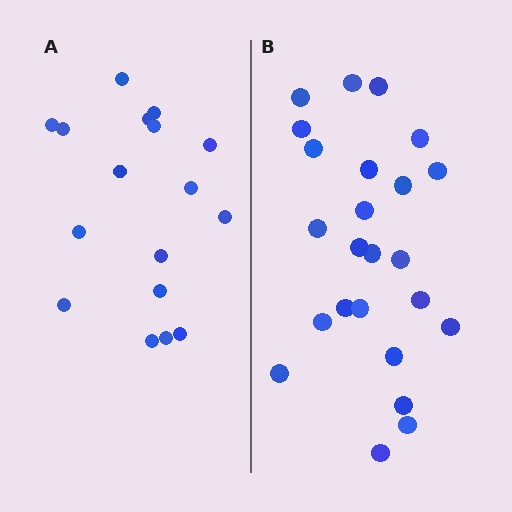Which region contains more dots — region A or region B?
Region B (the right region) has more dots.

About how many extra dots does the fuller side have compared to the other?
Region B has roughly 8 or so more dots than region A.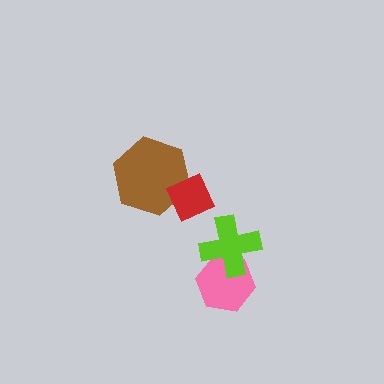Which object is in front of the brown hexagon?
The red diamond is in front of the brown hexagon.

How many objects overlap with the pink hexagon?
1 object overlaps with the pink hexagon.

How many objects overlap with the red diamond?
1 object overlaps with the red diamond.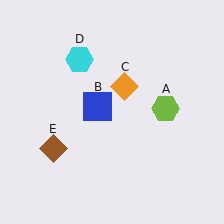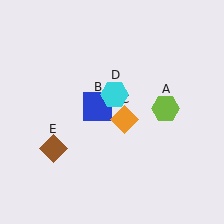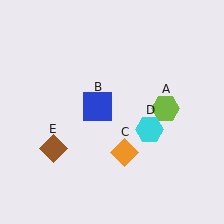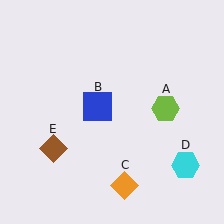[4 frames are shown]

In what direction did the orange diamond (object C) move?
The orange diamond (object C) moved down.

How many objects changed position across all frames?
2 objects changed position: orange diamond (object C), cyan hexagon (object D).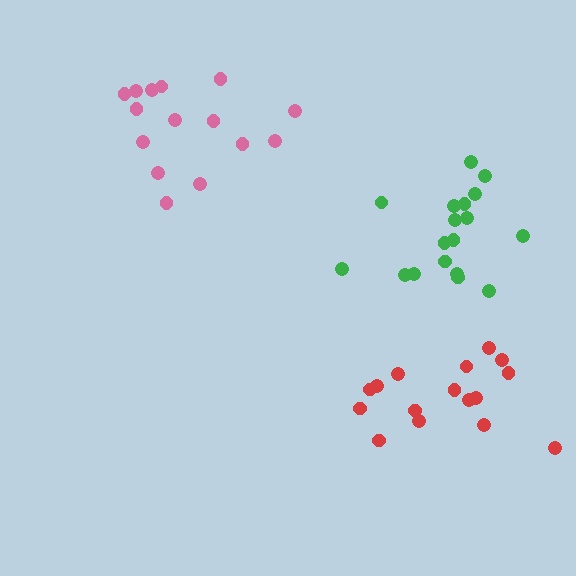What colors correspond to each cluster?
The clusters are colored: green, red, pink.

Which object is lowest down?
The red cluster is bottommost.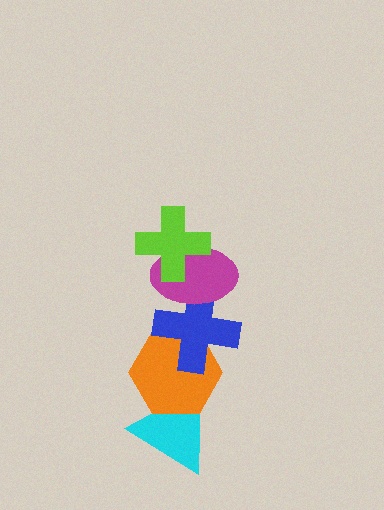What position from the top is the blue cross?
The blue cross is 3rd from the top.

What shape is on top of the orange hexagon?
The blue cross is on top of the orange hexagon.